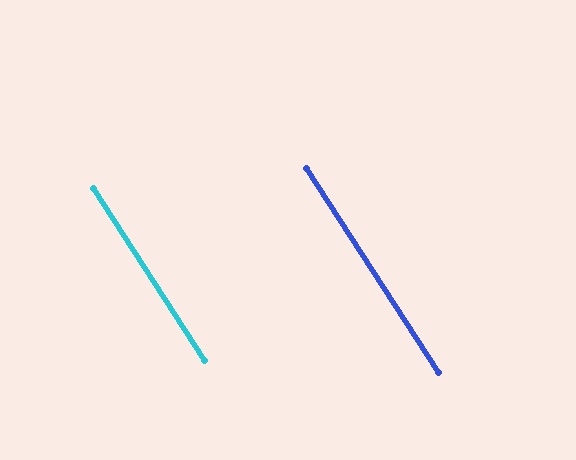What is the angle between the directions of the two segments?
Approximately 0 degrees.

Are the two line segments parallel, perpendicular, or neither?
Parallel — their directions differ by only 0.1°.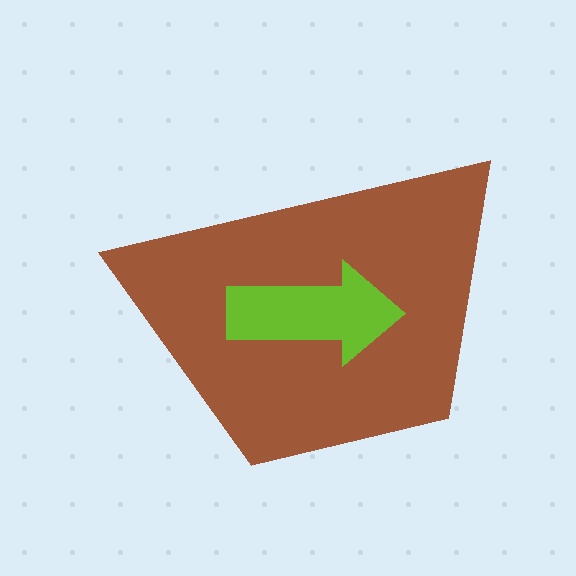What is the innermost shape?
The lime arrow.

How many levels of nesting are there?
2.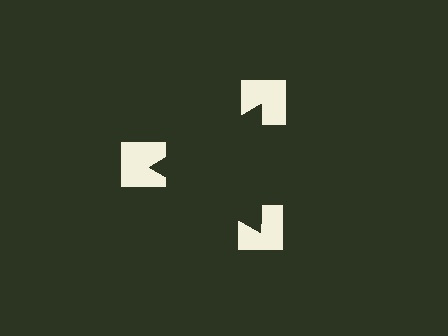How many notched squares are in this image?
There are 3 — one at each vertex of the illusory triangle.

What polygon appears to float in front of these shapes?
An illusory triangle — its edges are inferred from the aligned wedge cuts in the notched squares, not physically drawn.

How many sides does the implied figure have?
3 sides.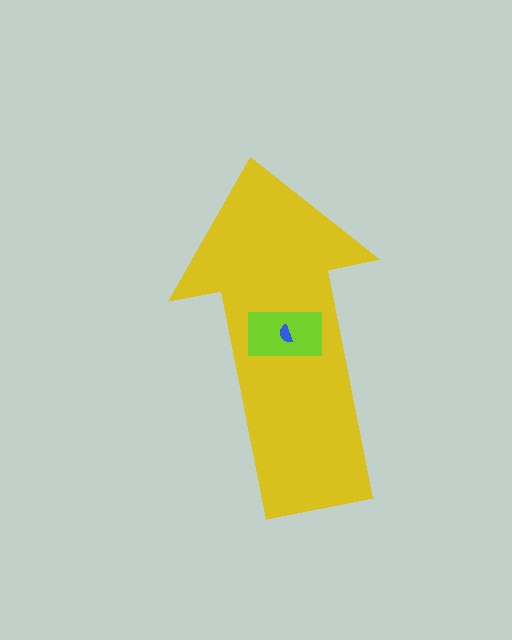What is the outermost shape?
The yellow arrow.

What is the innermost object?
The blue semicircle.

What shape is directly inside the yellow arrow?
The lime rectangle.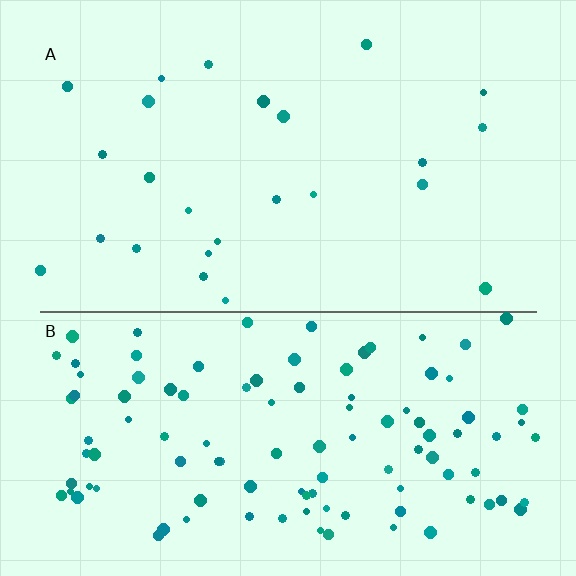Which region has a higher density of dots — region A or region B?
B (the bottom).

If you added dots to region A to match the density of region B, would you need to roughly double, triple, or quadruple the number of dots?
Approximately quadruple.